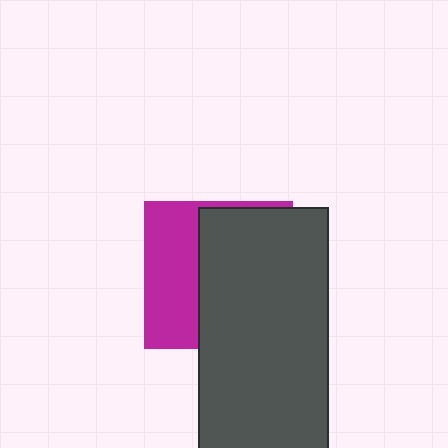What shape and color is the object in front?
The object in front is a dark gray rectangle.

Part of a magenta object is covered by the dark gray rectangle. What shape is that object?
It is a square.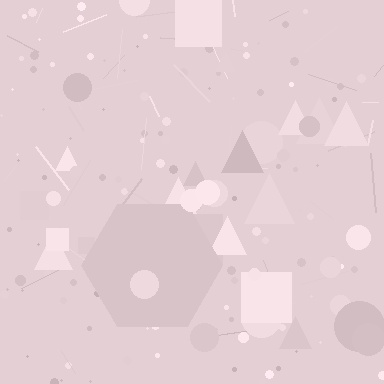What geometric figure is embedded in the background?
A hexagon is embedded in the background.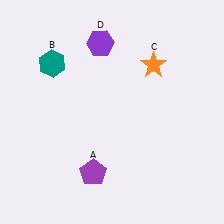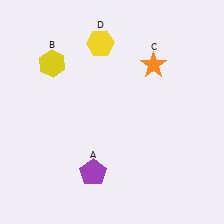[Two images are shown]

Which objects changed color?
B changed from teal to yellow. D changed from purple to yellow.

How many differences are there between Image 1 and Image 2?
There are 2 differences between the two images.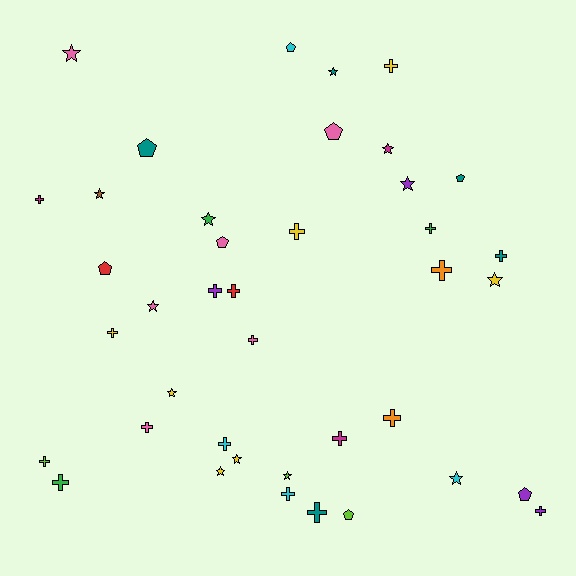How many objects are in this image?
There are 40 objects.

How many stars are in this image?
There are 13 stars.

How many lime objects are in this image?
There are 3 lime objects.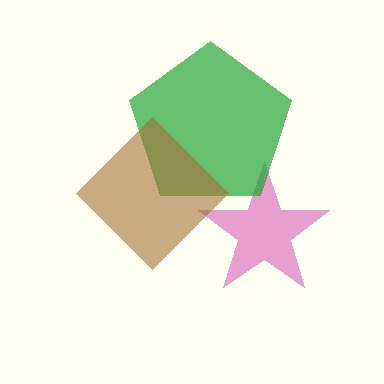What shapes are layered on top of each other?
The layered shapes are: a magenta star, a green pentagon, a brown diamond.